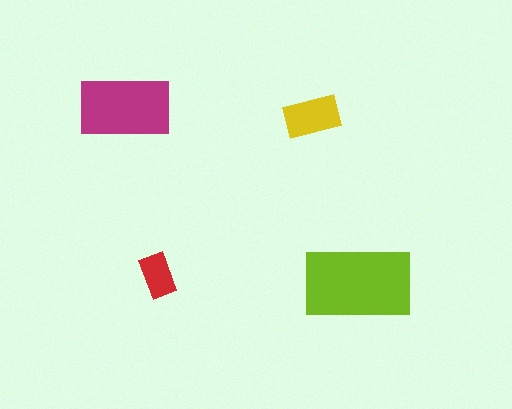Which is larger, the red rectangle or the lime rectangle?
The lime one.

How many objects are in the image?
There are 4 objects in the image.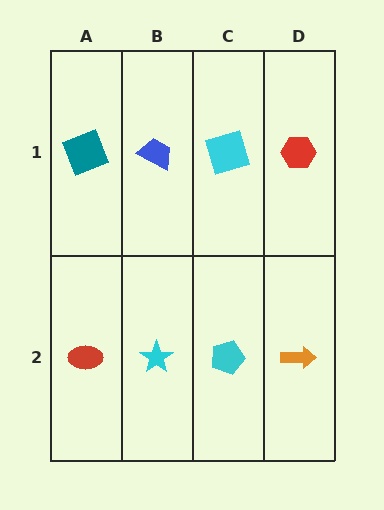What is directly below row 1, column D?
An orange arrow.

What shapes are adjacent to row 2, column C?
A cyan square (row 1, column C), a cyan star (row 2, column B), an orange arrow (row 2, column D).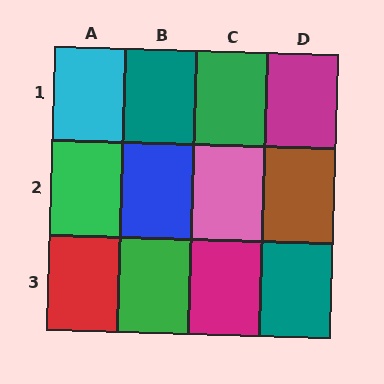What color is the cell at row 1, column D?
Magenta.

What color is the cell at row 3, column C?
Magenta.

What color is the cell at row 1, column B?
Teal.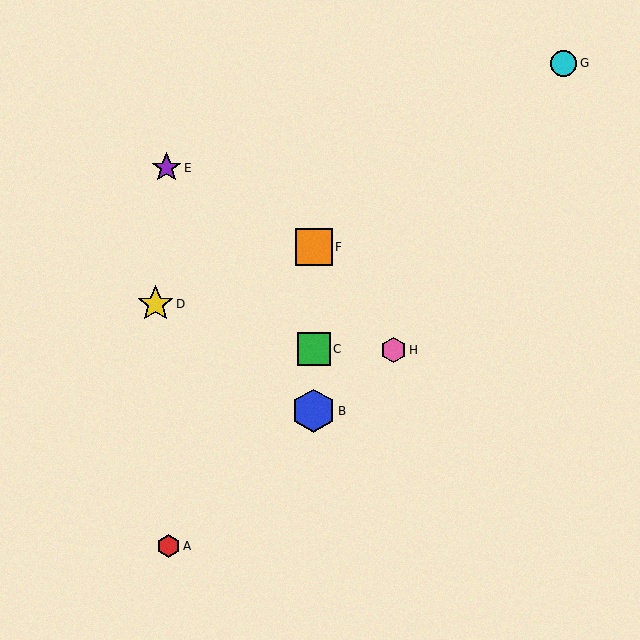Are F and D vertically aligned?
No, F is at x≈314 and D is at x≈155.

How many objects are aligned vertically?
3 objects (B, C, F) are aligned vertically.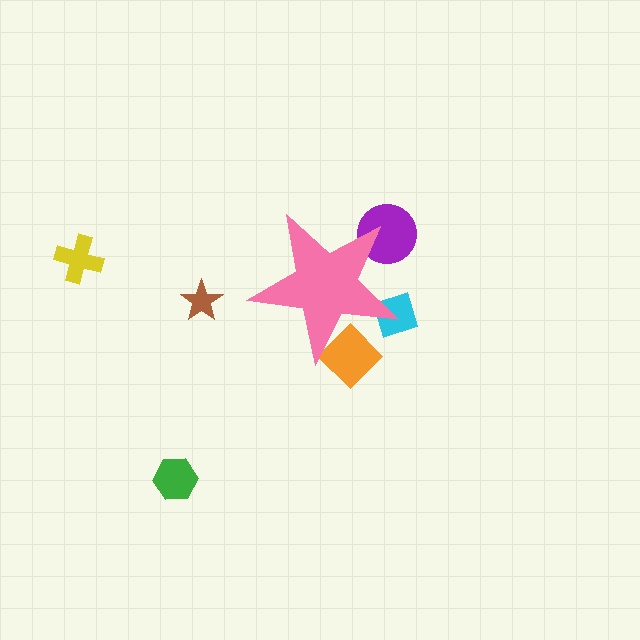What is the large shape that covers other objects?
A pink star.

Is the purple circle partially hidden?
Yes, the purple circle is partially hidden behind the pink star.